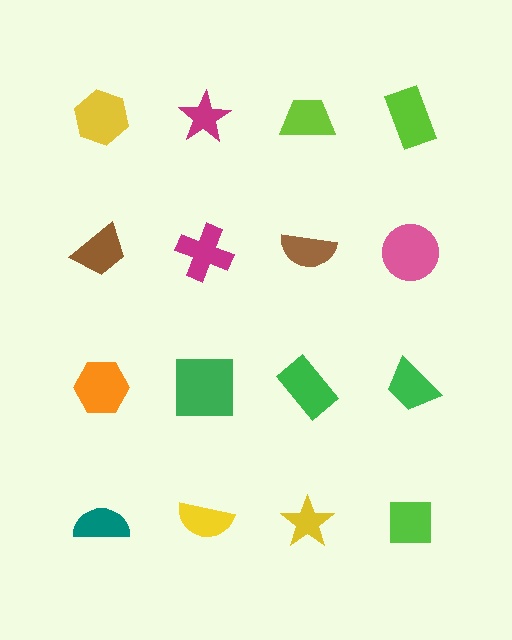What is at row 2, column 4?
A pink circle.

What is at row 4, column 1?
A teal semicircle.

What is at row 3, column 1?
An orange hexagon.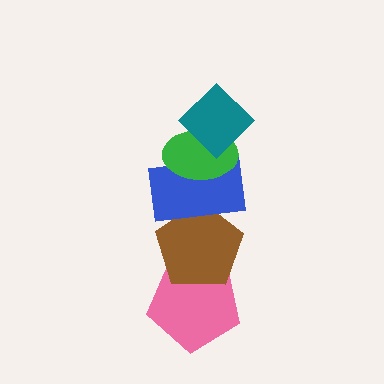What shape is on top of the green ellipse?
The teal diamond is on top of the green ellipse.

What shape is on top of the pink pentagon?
The brown pentagon is on top of the pink pentagon.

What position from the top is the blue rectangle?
The blue rectangle is 3rd from the top.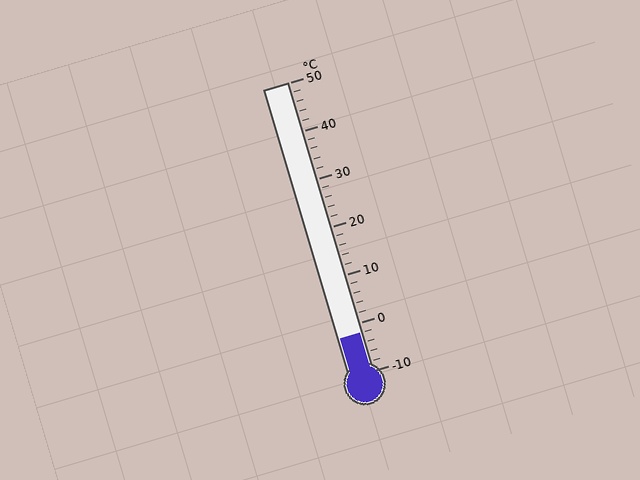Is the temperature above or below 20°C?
The temperature is below 20°C.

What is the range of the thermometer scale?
The thermometer scale ranges from -10°C to 50°C.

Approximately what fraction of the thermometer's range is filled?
The thermometer is filled to approximately 15% of its range.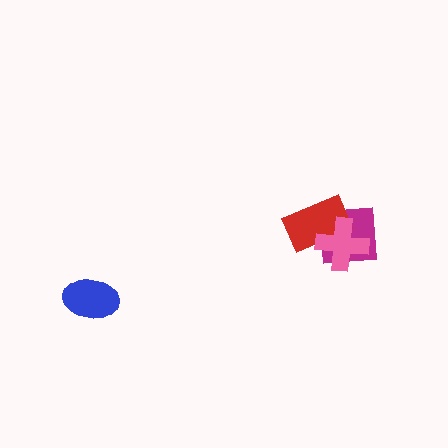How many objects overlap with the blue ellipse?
0 objects overlap with the blue ellipse.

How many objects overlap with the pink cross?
2 objects overlap with the pink cross.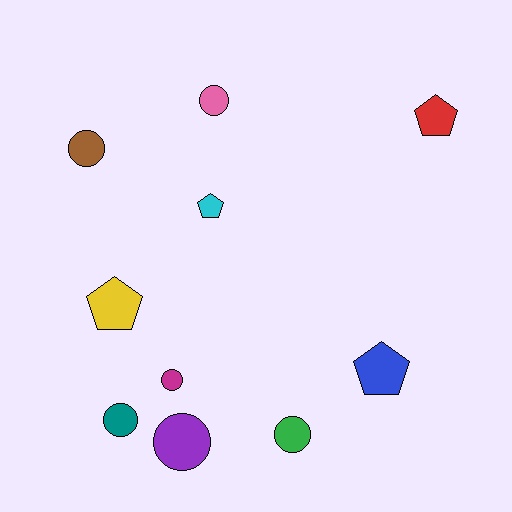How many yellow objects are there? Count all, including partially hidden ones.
There is 1 yellow object.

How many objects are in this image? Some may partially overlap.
There are 10 objects.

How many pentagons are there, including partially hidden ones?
There are 4 pentagons.